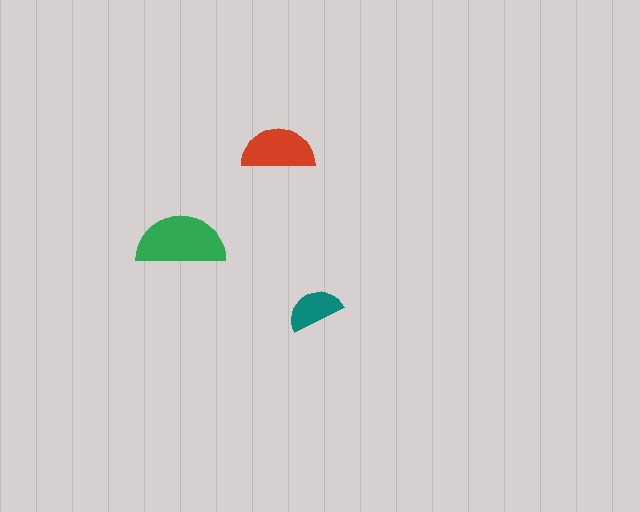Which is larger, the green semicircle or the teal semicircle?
The green one.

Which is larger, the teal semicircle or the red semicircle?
The red one.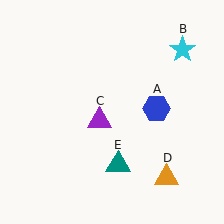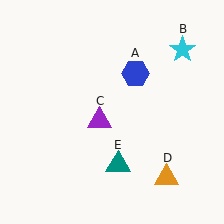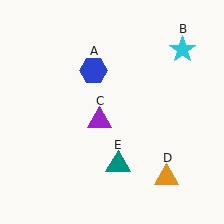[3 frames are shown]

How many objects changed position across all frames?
1 object changed position: blue hexagon (object A).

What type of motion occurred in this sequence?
The blue hexagon (object A) rotated counterclockwise around the center of the scene.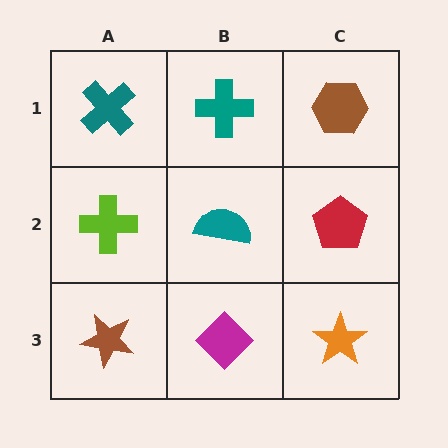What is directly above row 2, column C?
A brown hexagon.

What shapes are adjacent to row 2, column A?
A teal cross (row 1, column A), a brown star (row 3, column A), a teal semicircle (row 2, column B).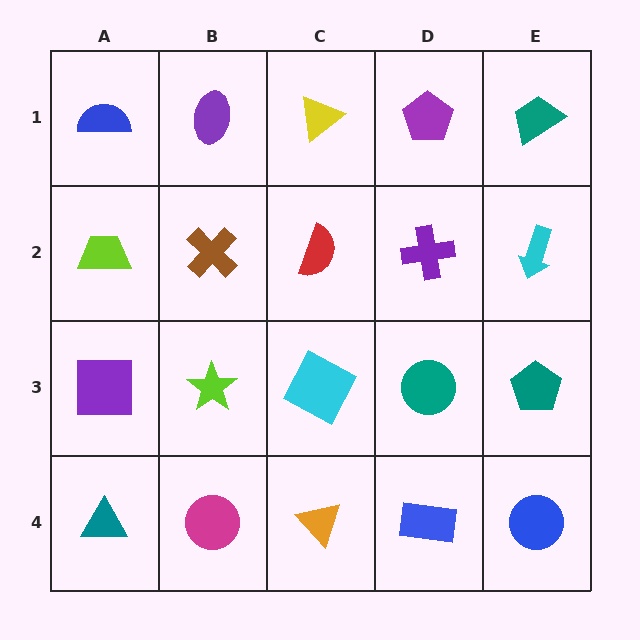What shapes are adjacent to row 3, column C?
A red semicircle (row 2, column C), an orange triangle (row 4, column C), a lime star (row 3, column B), a teal circle (row 3, column D).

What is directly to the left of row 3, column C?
A lime star.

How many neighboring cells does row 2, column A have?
3.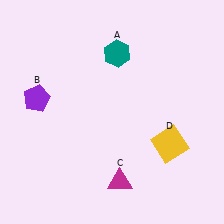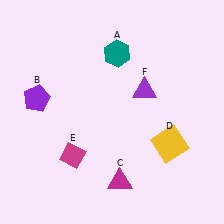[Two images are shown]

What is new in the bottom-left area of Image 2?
A magenta diamond (E) was added in the bottom-left area of Image 2.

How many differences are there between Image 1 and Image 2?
There are 2 differences between the two images.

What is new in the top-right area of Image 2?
A purple triangle (F) was added in the top-right area of Image 2.